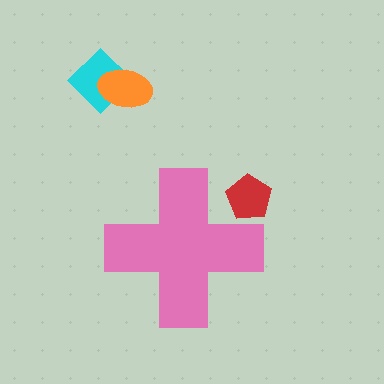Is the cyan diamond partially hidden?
No, the cyan diamond is fully visible.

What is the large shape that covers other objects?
A pink cross.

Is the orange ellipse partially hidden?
No, the orange ellipse is fully visible.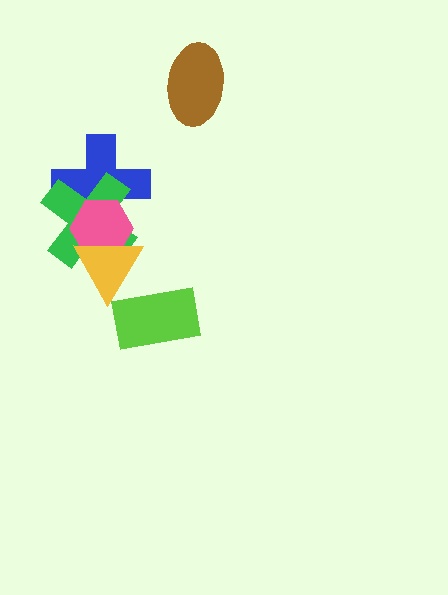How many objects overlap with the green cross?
3 objects overlap with the green cross.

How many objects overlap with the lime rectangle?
1 object overlaps with the lime rectangle.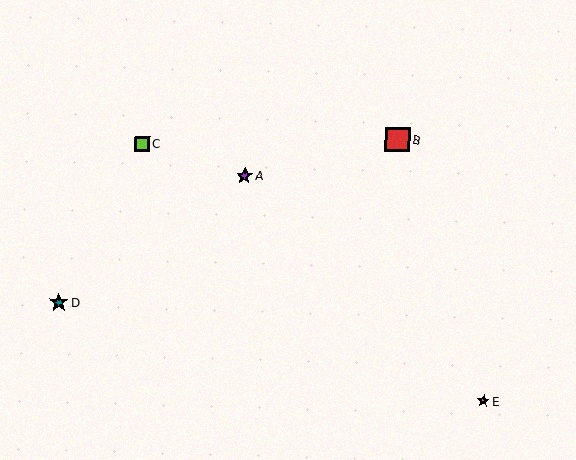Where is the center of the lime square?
The center of the lime square is at (142, 144).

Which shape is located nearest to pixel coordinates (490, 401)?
The pink star (labeled E) at (483, 401) is nearest to that location.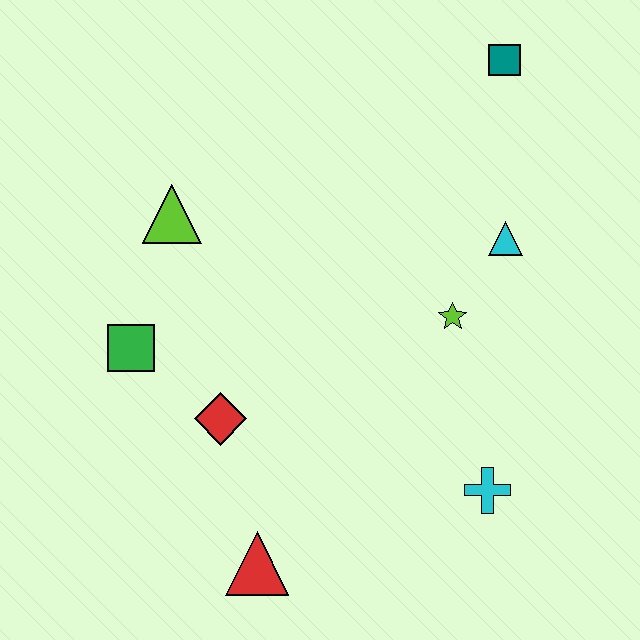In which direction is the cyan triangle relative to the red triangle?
The cyan triangle is above the red triangle.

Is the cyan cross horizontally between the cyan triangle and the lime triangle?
Yes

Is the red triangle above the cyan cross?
No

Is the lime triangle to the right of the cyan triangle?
No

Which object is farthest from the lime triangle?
The cyan cross is farthest from the lime triangle.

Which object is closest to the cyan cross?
The lime star is closest to the cyan cross.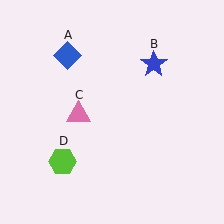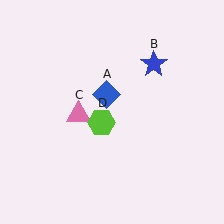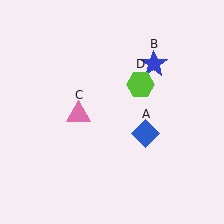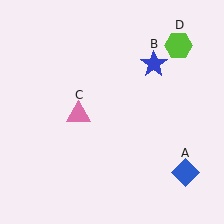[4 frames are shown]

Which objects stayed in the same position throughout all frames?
Blue star (object B) and pink triangle (object C) remained stationary.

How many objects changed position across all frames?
2 objects changed position: blue diamond (object A), lime hexagon (object D).